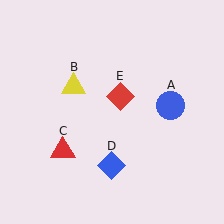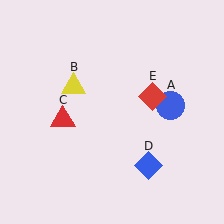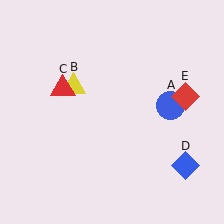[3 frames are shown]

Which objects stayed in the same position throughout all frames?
Blue circle (object A) and yellow triangle (object B) remained stationary.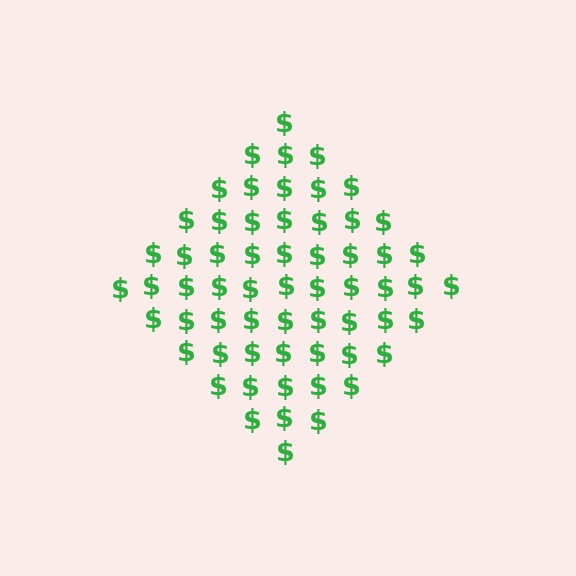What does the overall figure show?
The overall figure shows a diamond.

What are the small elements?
The small elements are dollar signs.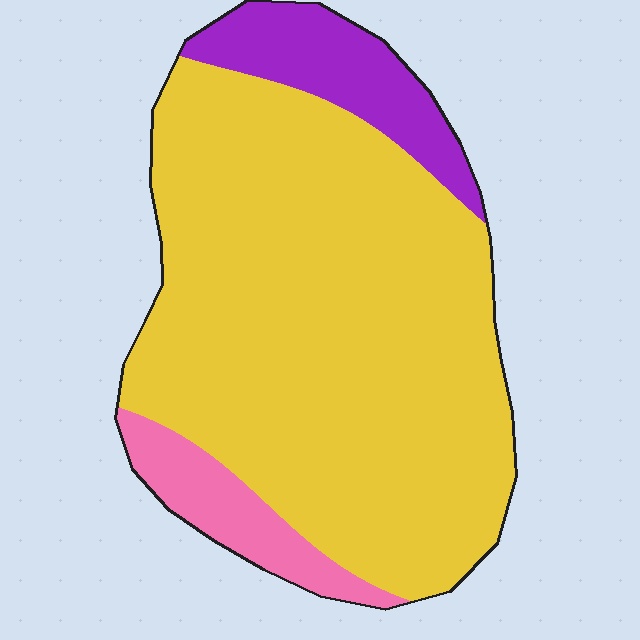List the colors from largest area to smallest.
From largest to smallest: yellow, purple, pink.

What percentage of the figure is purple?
Purple takes up less than a sixth of the figure.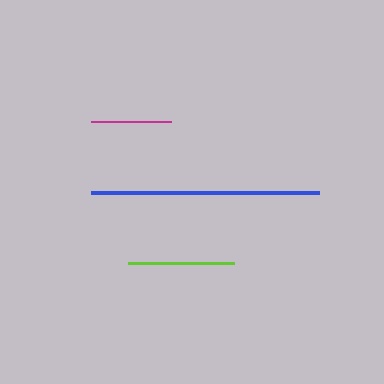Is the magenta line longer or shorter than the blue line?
The blue line is longer than the magenta line.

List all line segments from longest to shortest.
From longest to shortest: blue, lime, magenta.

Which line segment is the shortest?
The magenta line is the shortest at approximately 81 pixels.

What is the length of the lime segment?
The lime segment is approximately 106 pixels long.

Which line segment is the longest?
The blue line is the longest at approximately 229 pixels.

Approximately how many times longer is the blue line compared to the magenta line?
The blue line is approximately 2.8 times the length of the magenta line.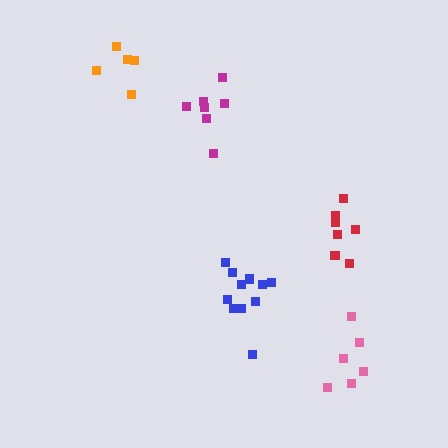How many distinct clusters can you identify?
There are 5 distinct clusters.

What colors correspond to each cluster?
The clusters are colored: blue, orange, red, pink, magenta.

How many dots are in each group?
Group 1: 11 dots, Group 2: 5 dots, Group 3: 7 dots, Group 4: 6 dots, Group 5: 7 dots (36 total).